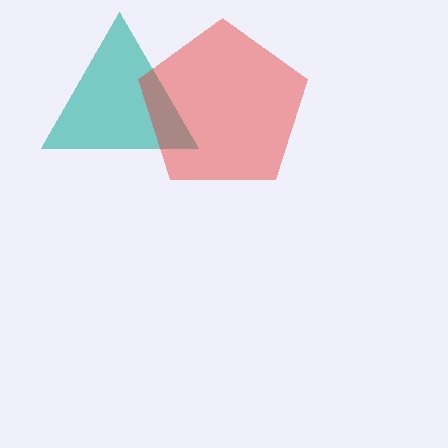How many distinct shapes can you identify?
There are 2 distinct shapes: a teal triangle, a red pentagon.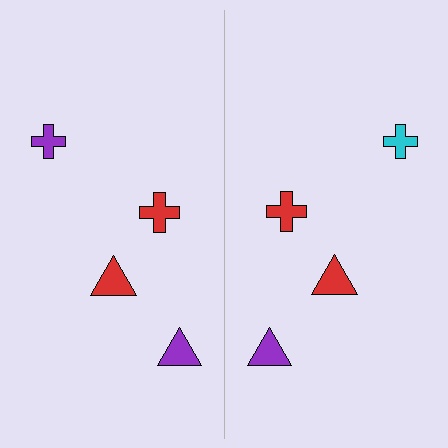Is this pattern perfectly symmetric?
No, the pattern is not perfectly symmetric. The cyan cross on the right side breaks the symmetry — its mirror counterpart is purple.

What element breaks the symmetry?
The cyan cross on the right side breaks the symmetry — its mirror counterpart is purple.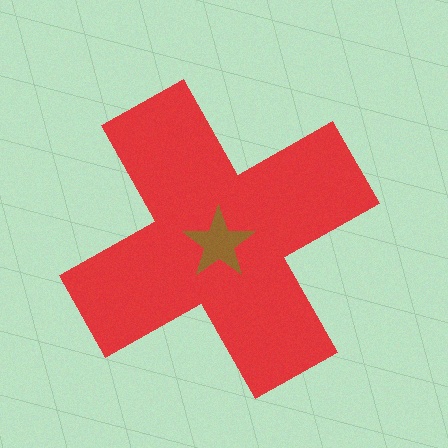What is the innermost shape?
The brown star.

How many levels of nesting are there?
2.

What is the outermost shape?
The red cross.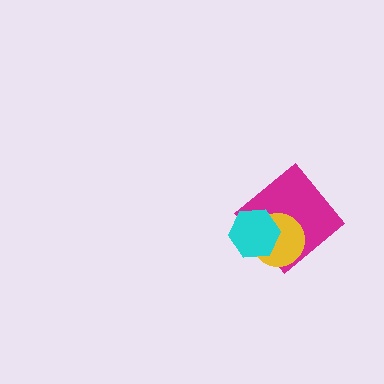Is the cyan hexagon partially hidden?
No, no other shape covers it.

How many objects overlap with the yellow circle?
2 objects overlap with the yellow circle.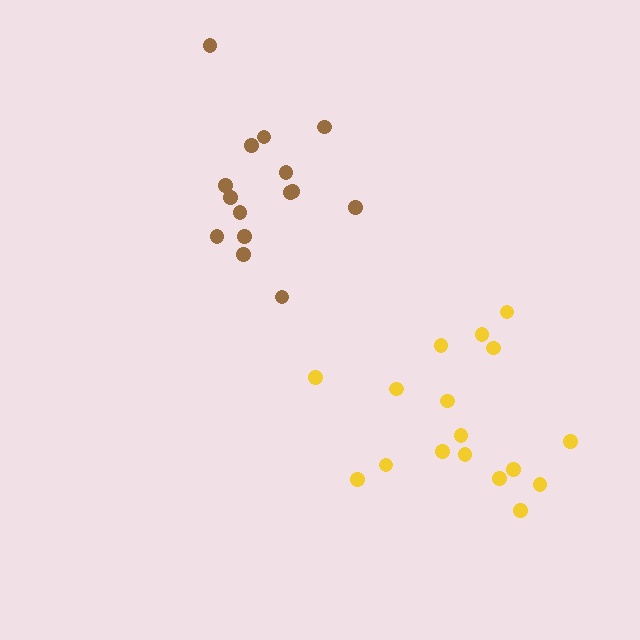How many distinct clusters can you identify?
There are 2 distinct clusters.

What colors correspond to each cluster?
The clusters are colored: yellow, brown.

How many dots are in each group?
Group 1: 17 dots, Group 2: 15 dots (32 total).